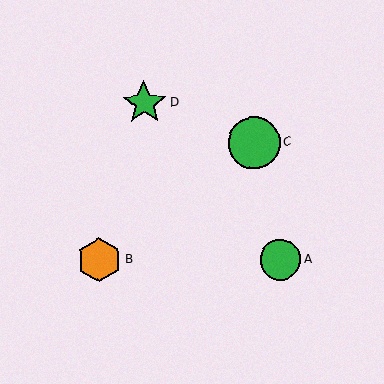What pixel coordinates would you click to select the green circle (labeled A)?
Click at (280, 260) to select the green circle A.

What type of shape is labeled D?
Shape D is a green star.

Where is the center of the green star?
The center of the green star is at (144, 103).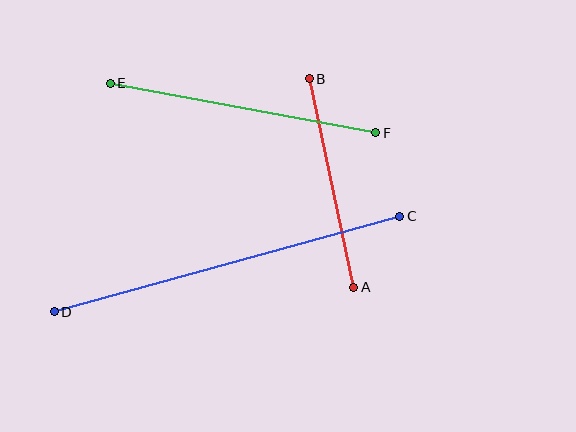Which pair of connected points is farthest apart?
Points C and D are farthest apart.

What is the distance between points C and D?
The distance is approximately 358 pixels.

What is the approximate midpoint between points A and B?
The midpoint is at approximately (331, 183) pixels.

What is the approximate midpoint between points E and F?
The midpoint is at approximately (243, 108) pixels.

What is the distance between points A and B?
The distance is approximately 213 pixels.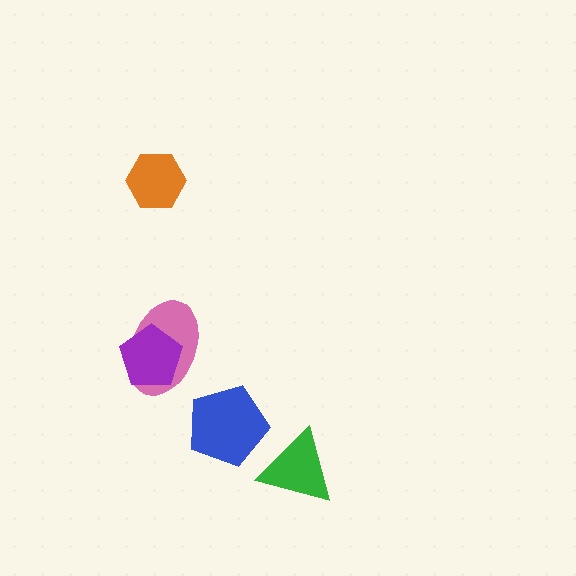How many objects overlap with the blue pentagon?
0 objects overlap with the blue pentagon.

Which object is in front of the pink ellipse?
The purple pentagon is in front of the pink ellipse.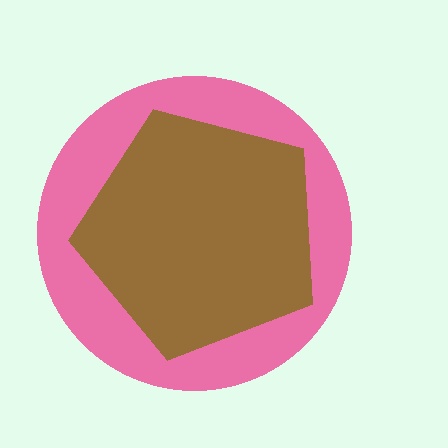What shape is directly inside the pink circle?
The brown pentagon.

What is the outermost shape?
The pink circle.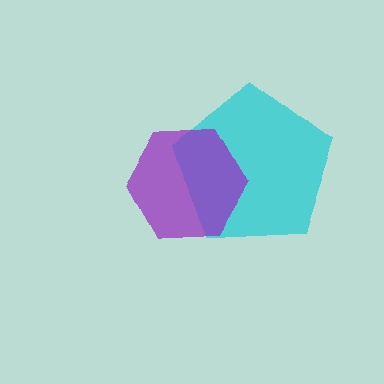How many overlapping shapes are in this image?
There are 2 overlapping shapes in the image.